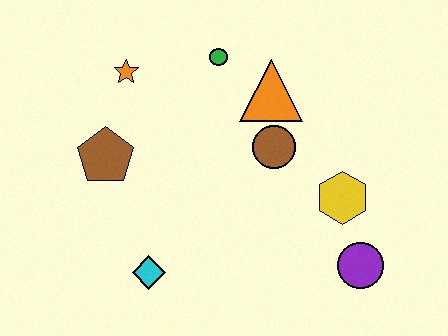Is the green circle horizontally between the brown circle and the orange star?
Yes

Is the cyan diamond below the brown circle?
Yes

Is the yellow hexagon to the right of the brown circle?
Yes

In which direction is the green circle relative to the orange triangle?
The green circle is to the left of the orange triangle.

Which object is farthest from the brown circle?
The cyan diamond is farthest from the brown circle.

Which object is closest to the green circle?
The orange triangle is closest to the green circle.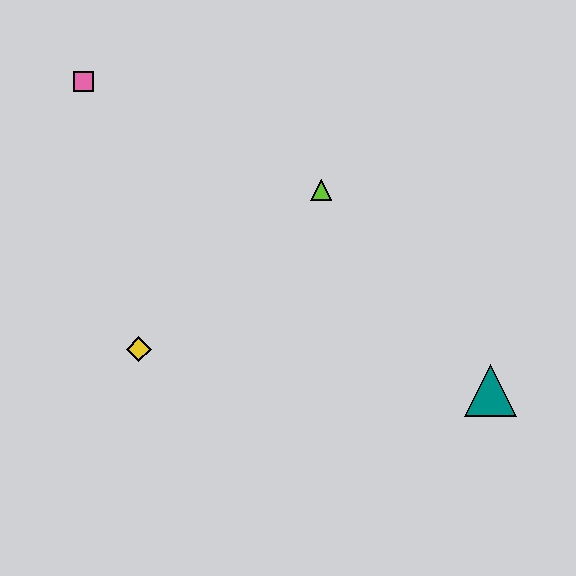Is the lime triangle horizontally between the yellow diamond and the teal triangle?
Yes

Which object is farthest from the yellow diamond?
The teal triangle is farthest from the yellow diamond.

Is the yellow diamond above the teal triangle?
Yes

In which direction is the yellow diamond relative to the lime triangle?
The yellow diamond is to the left of the lime triangle.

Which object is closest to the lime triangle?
The yellow diamond is closest to the lime triangle.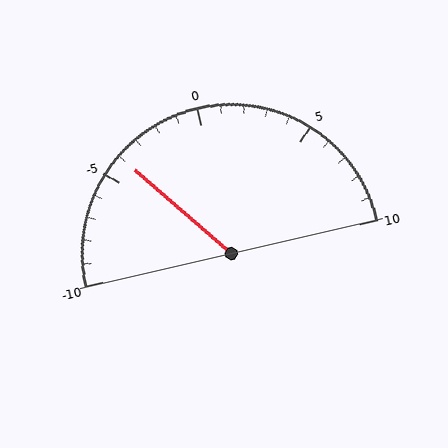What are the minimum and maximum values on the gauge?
The gauge ranges from -10 to 10.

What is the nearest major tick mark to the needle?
The nearest major tick mark is -5.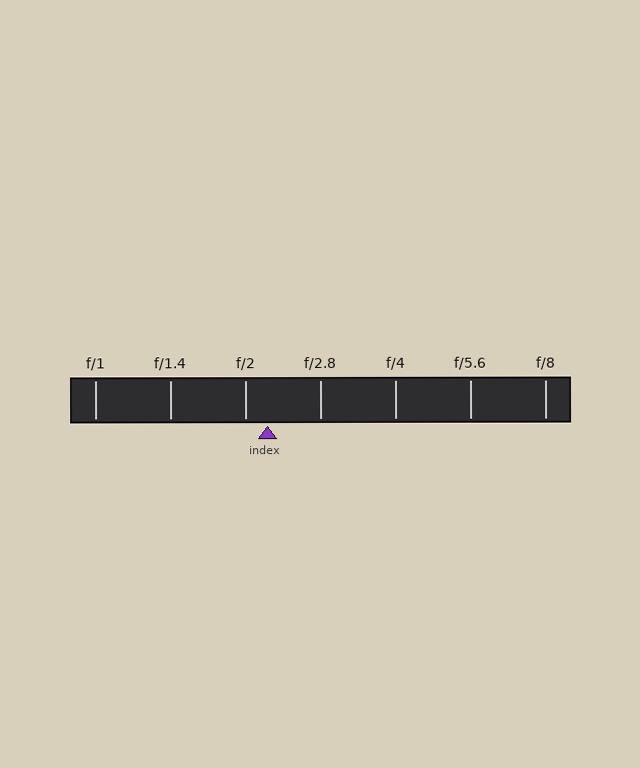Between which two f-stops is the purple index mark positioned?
The index mark is between f/2 and f/2.8.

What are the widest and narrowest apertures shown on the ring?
The widest aperture shown is f/1 and the narrowest is f/8.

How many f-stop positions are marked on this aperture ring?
There are 7 f-stop positions marked.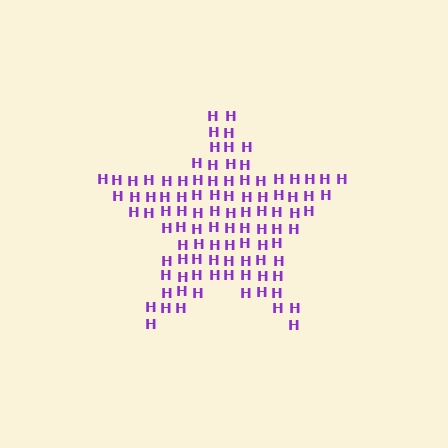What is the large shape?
The large shape is a star.